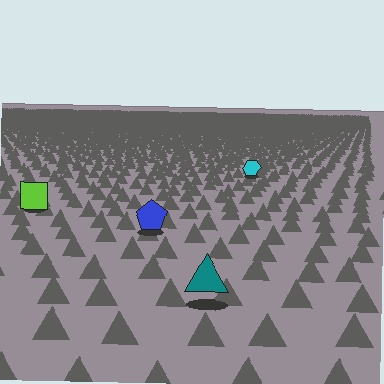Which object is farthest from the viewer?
The cyan hexagon is farthest from the viewer. It appears smaller and the ground texture around it is denser.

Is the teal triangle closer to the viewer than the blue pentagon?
Yes. The teal triangle is closer — you can tell from the texture gradient: the ground texture is coarser near it.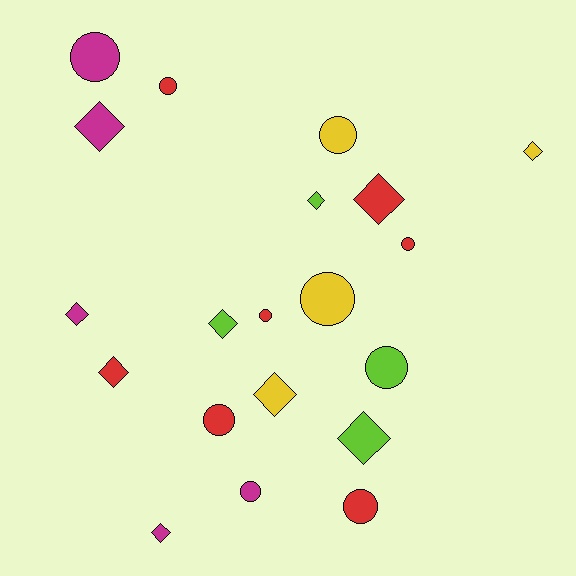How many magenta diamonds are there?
There are 3 magenta diamonds.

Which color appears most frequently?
Red, with 7 objects.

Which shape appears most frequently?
Circle, with 10 objects.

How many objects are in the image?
There are 20 objects.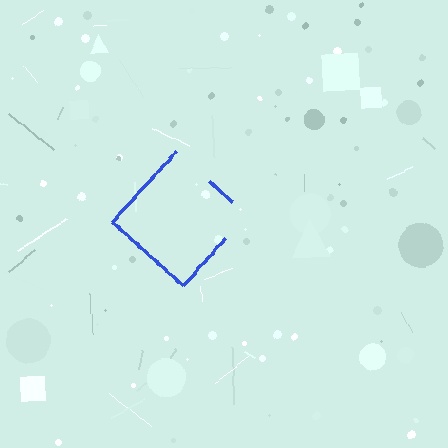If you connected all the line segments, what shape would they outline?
They would outline a diamond.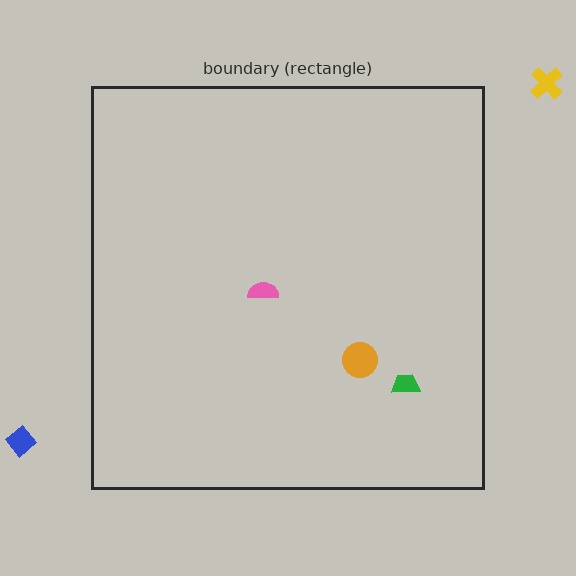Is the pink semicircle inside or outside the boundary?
Inside.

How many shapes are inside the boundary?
3 inside, 2 outside.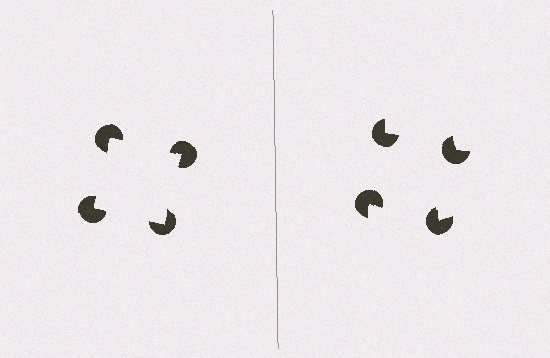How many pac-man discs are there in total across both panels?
8 — 4 on each side.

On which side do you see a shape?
An illusory square appears on the left side. On the right side the wedge cuts are rotated, so no coherent shape forms.